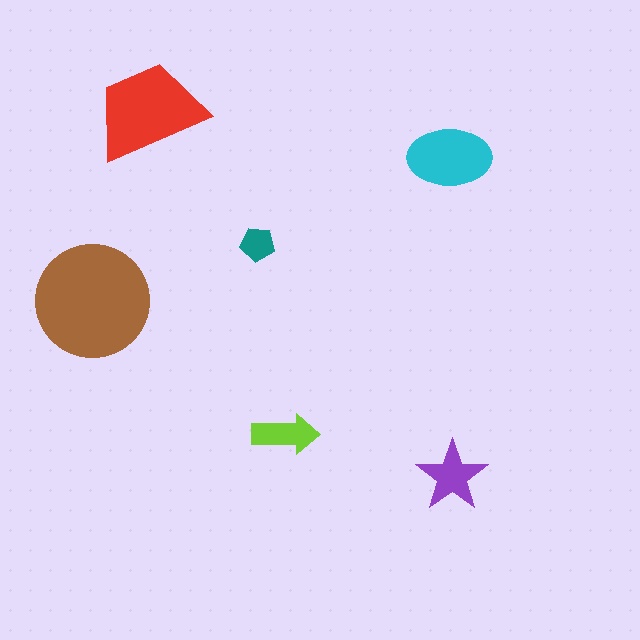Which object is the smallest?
The teal pentagon.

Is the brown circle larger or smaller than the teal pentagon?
Larger.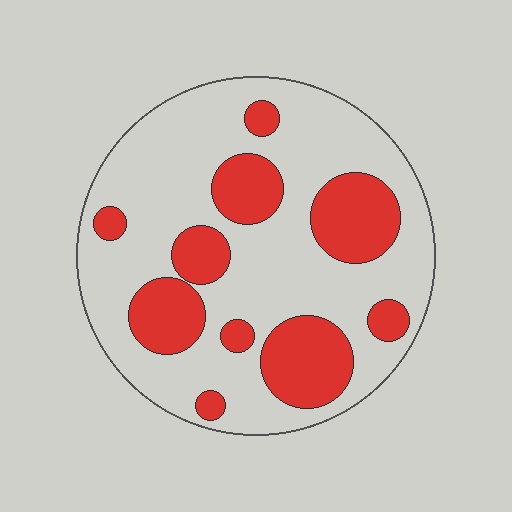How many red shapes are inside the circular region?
10.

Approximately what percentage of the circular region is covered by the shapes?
Approximately 30%.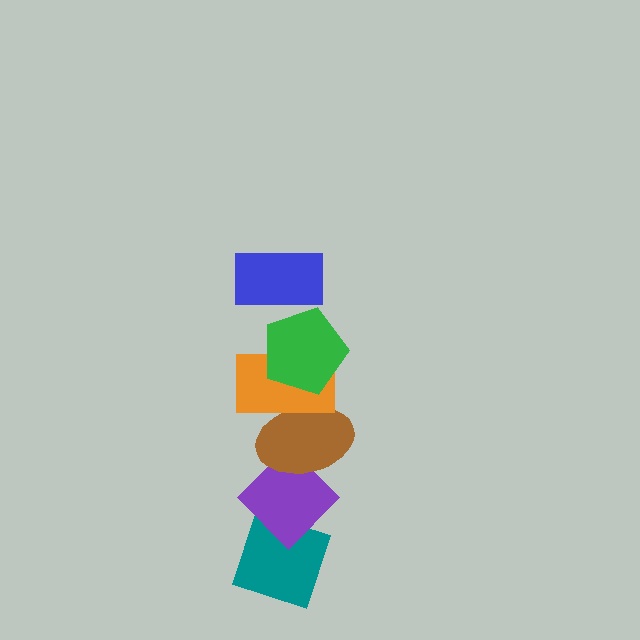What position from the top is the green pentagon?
The green pentagon is 2nd from the top.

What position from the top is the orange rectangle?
The orange rectangle is 3rd from the top.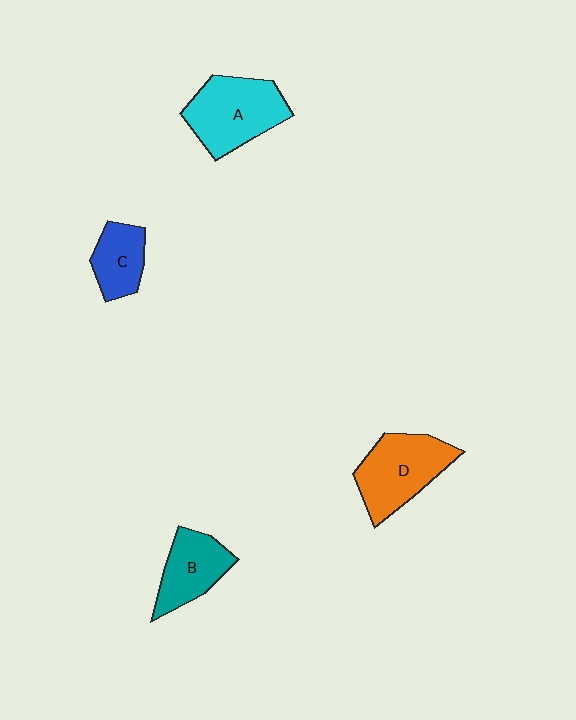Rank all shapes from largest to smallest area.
From largest to smallest: A (cyan), D (orange), B (teal), C (blue).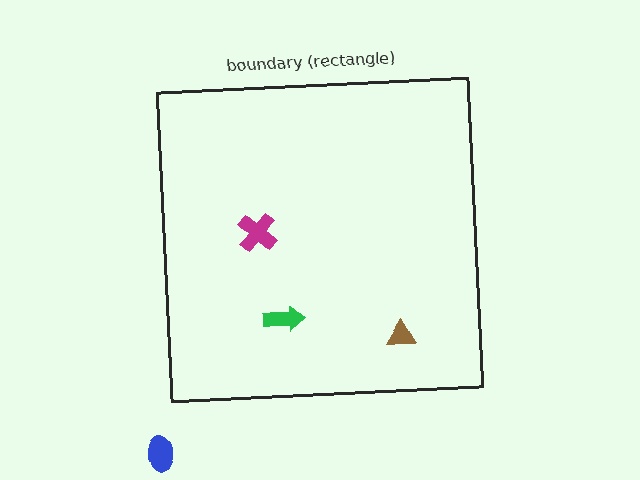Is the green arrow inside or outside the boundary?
Inside.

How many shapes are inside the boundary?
3 inside, 1 outside.